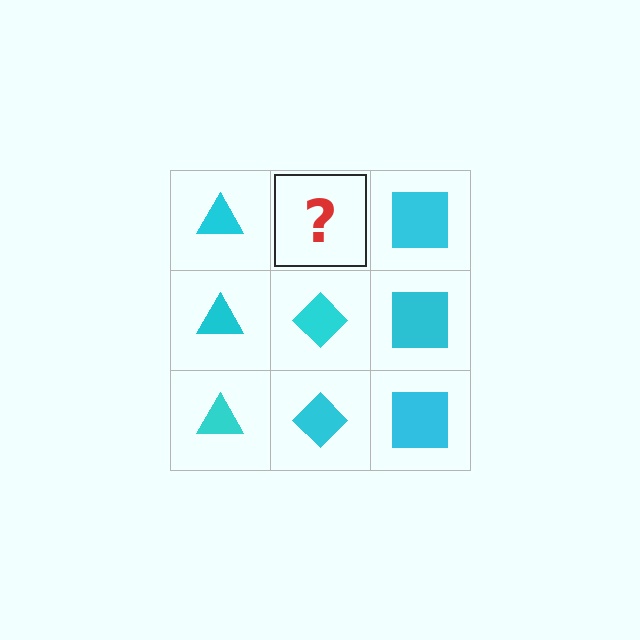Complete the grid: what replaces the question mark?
The question mark should be replaced with a cyan diamond.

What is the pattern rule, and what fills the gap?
The rule is that each column has a consistent shape. The gap should be filled with a cyan diamond.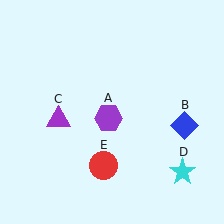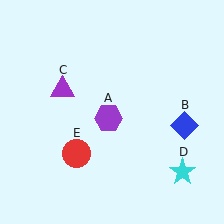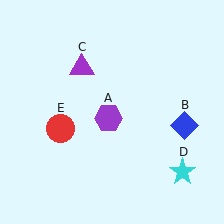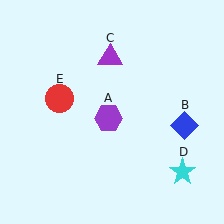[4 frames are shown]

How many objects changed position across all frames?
2 objects changed position: purple triangle (object C), red circle (object E).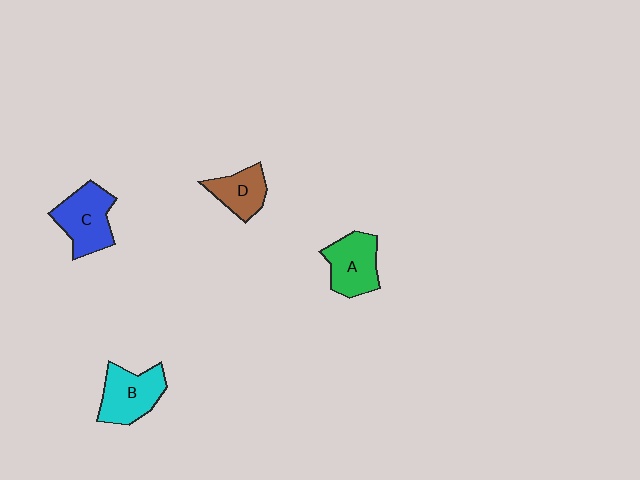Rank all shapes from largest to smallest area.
From largest to smallest: C (blue), B (cyan), A (green), D (brown).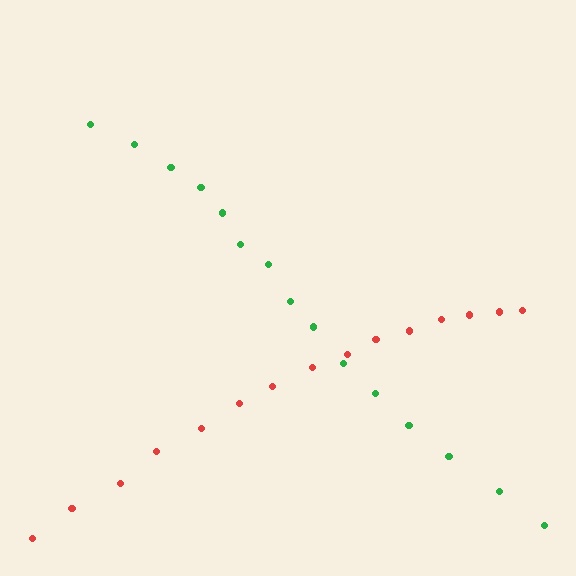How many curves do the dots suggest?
There are 2 distinct paths.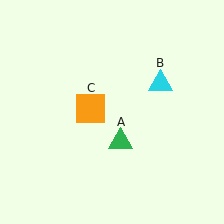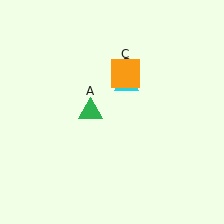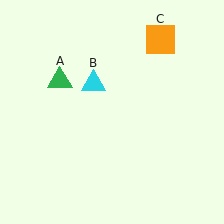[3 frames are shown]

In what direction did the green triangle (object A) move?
The green triangle (object A) moved up and to the left.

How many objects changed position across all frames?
3 objects changed position: green triangle (object A), cyan triangle (object B), orange square (object C).